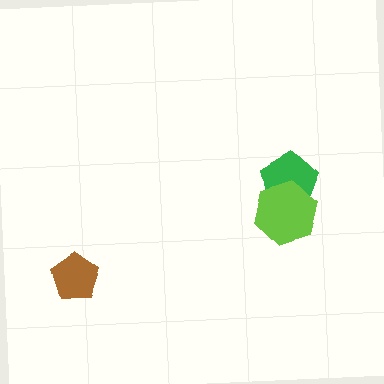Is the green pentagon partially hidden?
Yes, it is partially covered by another shape.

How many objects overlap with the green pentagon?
1 object overlaps with the green pentagon.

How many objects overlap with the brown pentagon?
0 objects overlap with the brown pentagon.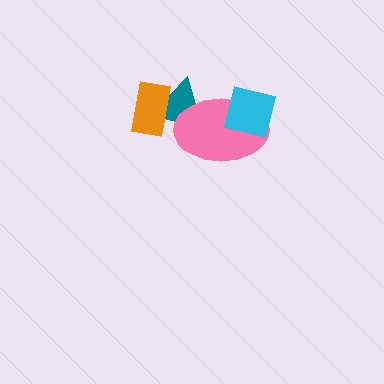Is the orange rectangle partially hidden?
No, no other shape covers it.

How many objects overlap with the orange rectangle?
1 object overlaps with the orange rectangle.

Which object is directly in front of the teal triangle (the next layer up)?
The orange rectangle is directly in front of the teal triangle.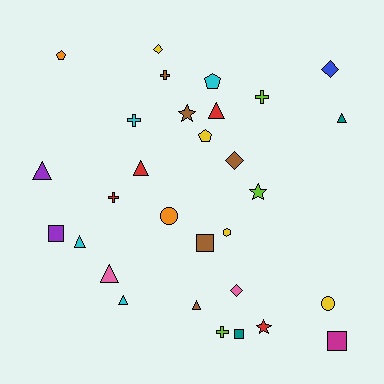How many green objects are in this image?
There are no green objects.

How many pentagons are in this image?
There are 3 pentagons.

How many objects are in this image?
There are 30 objects.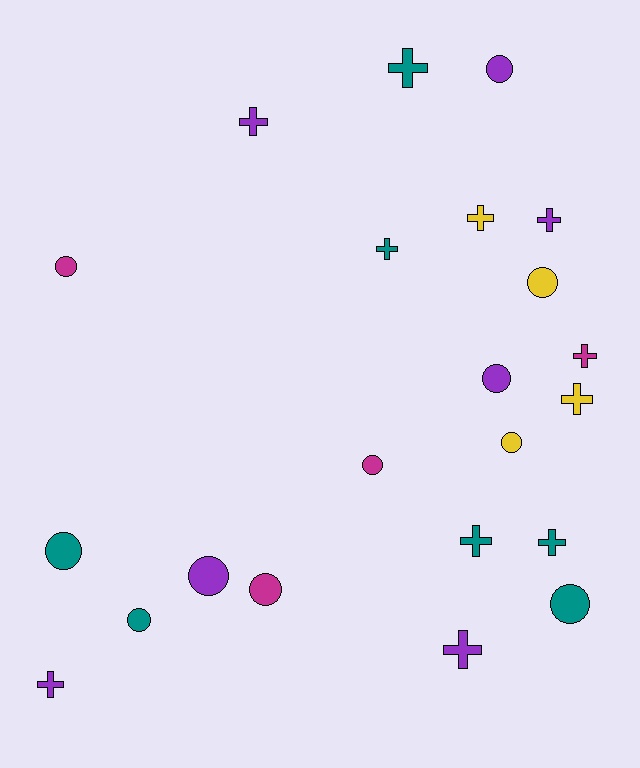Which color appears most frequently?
Purple, with 7 objects.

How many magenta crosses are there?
There is 1 magenta cross.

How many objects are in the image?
There are 22 objects.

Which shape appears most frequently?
Circle, with 11 objects.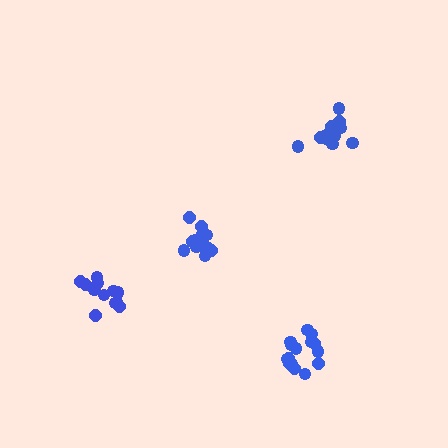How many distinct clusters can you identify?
There are 4 distinct clusters.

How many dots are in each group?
Group 1: 15 dots, Group 2: 12 dots, Group 3: 12 dots, Group 4: 14 dots (53 total).